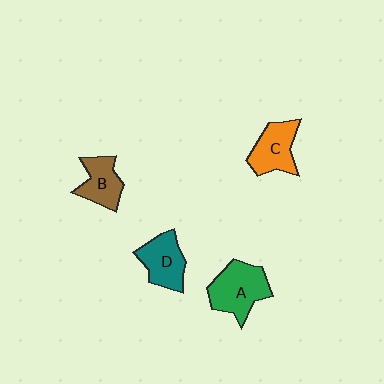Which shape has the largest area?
Shape A (green).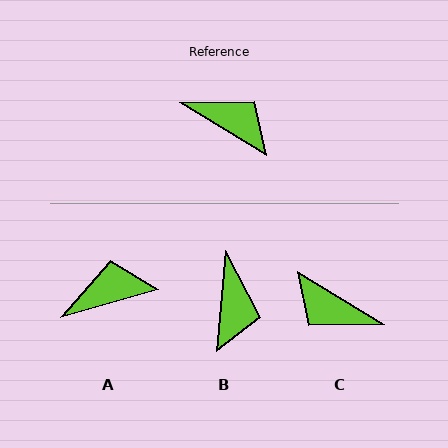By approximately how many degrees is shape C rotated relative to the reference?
Approximately 180 degrees counter-clockwise.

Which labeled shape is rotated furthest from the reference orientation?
C, about 180 degrees away.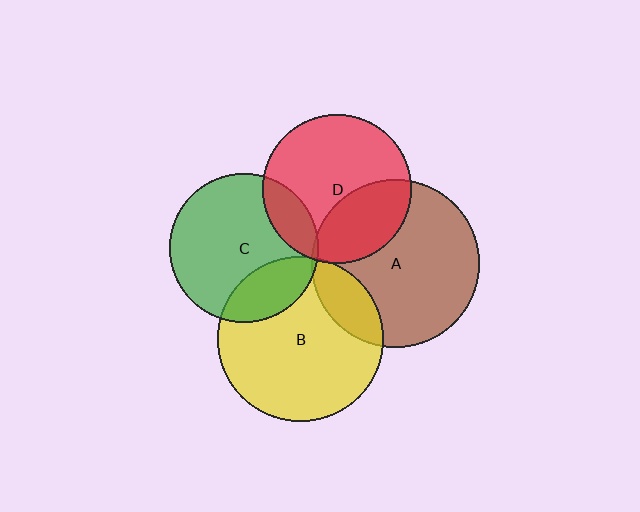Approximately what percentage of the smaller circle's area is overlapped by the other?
Approximately 15%.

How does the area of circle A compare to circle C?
Approximately 1.3 times.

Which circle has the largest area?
Circle A (brown).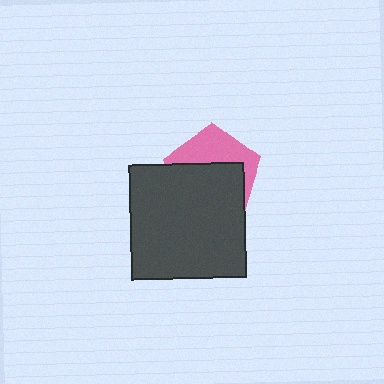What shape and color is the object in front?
The object in front is a dark gray rectangle.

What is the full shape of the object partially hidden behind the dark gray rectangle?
The partially hidden object is a pink pentagon.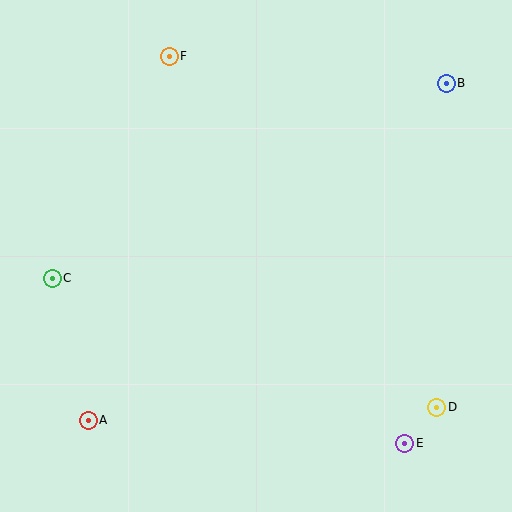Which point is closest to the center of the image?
Point C at (52, 278) is closest to the center.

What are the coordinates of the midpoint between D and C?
The midpoint between D and C is at (245, 343).